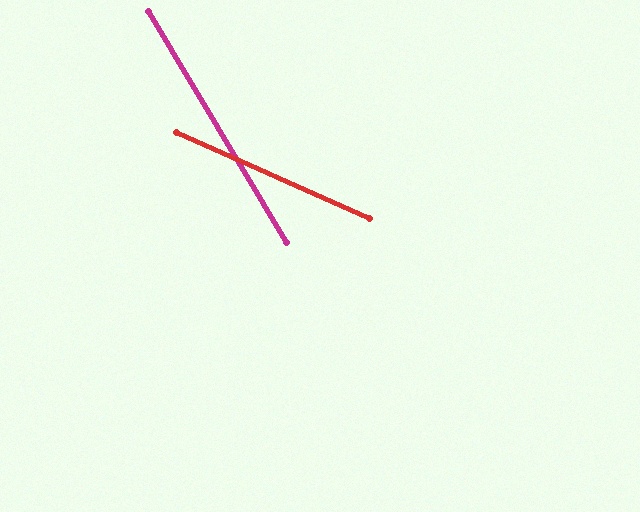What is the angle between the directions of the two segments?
Approximately 35 degrees.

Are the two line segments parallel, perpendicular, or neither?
Neither parallel nor perpendicular — they differ by about 35°.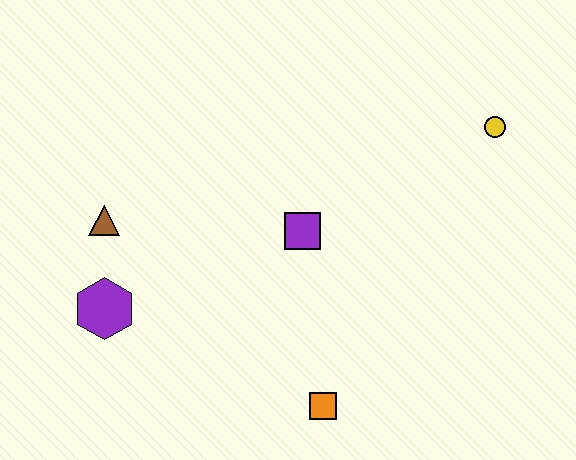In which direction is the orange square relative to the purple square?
The orange square is below the purple square.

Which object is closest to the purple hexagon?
The brown triangle is closest to the purple hexagon.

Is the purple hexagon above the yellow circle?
No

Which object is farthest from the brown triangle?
The yellow circle is farthest from the brown triangle.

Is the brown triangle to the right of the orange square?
No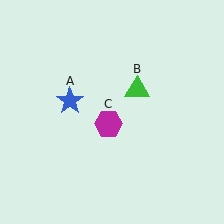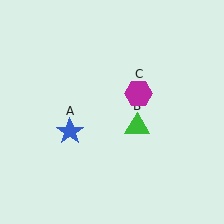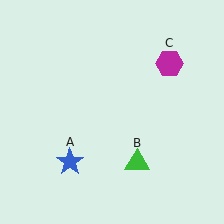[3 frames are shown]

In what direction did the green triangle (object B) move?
The green triangle (object B) moved down.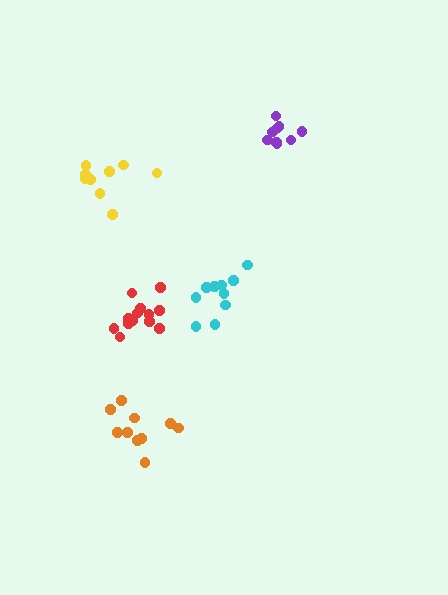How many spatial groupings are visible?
There are 5 spatial groupings.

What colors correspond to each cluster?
The clusters are colored: cyan, purple, yellow, red, orange.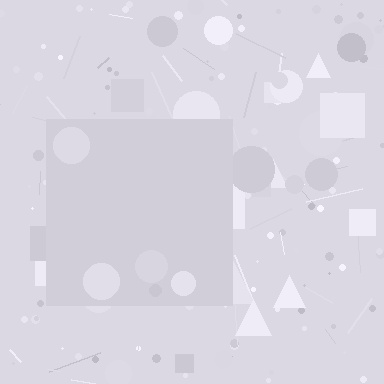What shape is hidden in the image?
A square is hidden in the image.